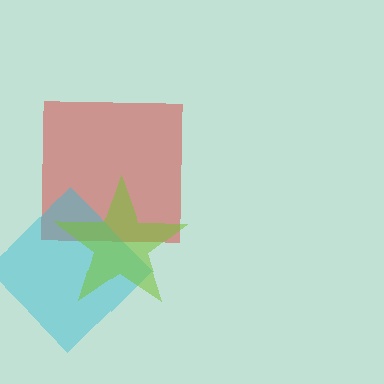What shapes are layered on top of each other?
The layered shapes are: a red square, a cyan diamond, a lime star.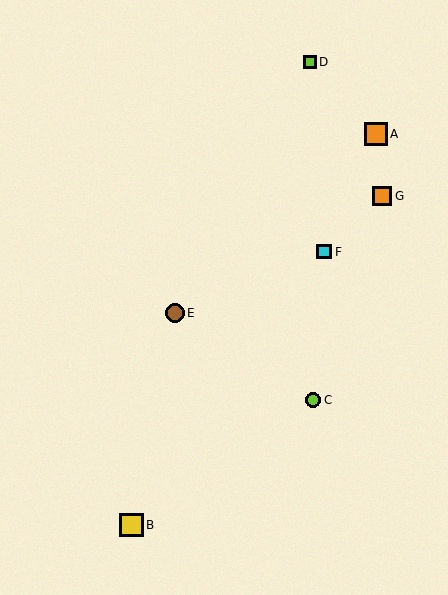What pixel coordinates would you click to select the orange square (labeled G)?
Click at (382, 196) to select the orange square G.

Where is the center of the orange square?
The center of the orange square is at (376, 134).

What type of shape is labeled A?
Shape A is an orange square.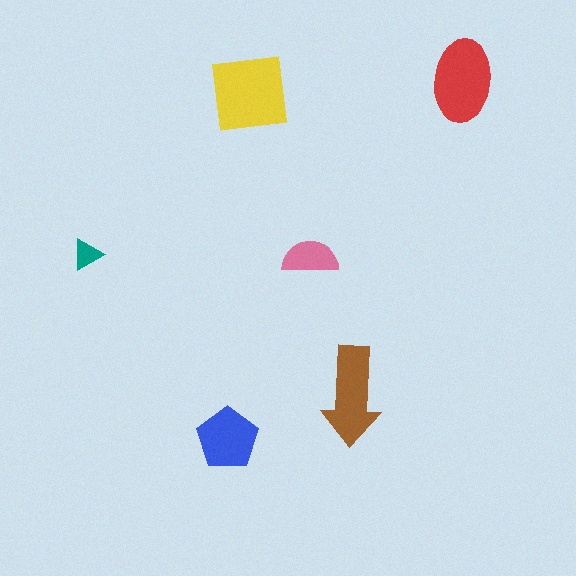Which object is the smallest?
The teal triangle.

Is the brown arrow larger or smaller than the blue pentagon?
Larger.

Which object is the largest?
The yellow square.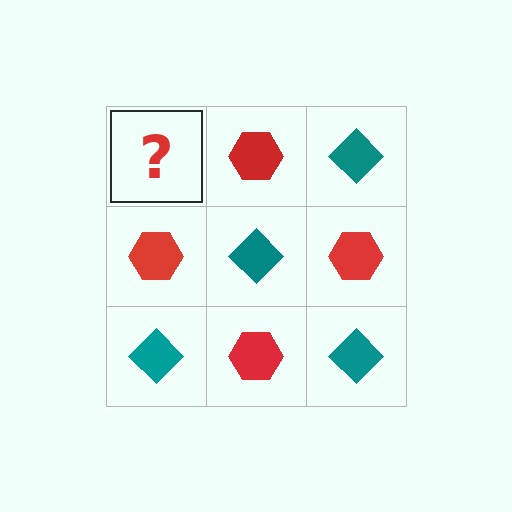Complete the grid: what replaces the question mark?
The question mark should be replaced with a teal diamond.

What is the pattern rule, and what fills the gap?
The rule is that it alternates teal diamond and red hexagon in a checkerboard pattern. The gap should be filled with a teal diamond.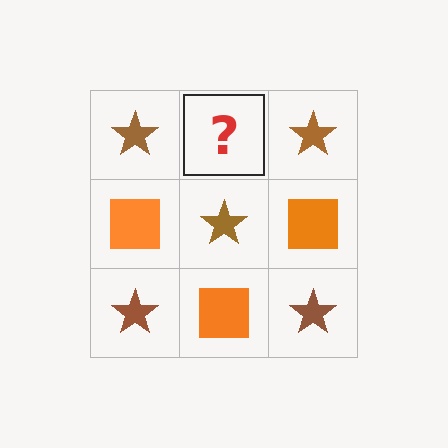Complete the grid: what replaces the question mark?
The question mark should be replaced with an orange square.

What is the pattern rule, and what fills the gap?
The rule is that it alternates brown star and orange square in a checkerboard pattern. The gap should be filled with an orange square.